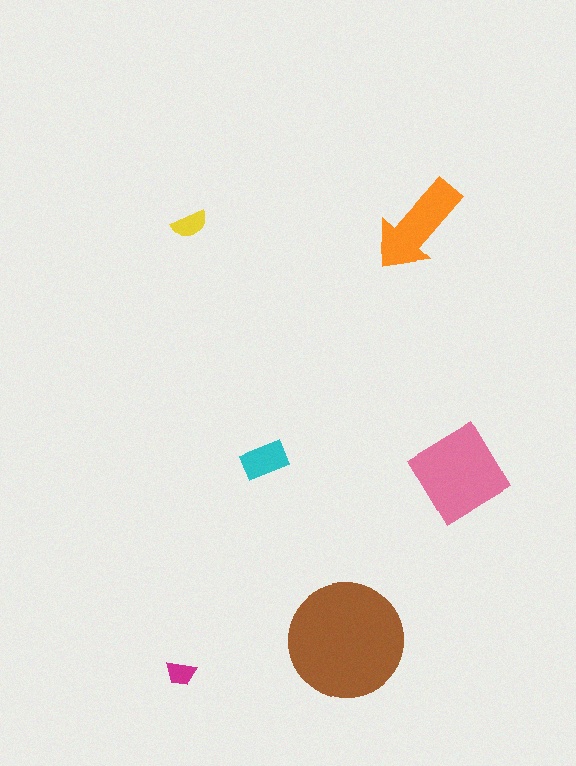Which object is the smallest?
The magenta trapezoid.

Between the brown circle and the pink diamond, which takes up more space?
The brown circle.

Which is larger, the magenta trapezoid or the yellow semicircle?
The yellow semicircle.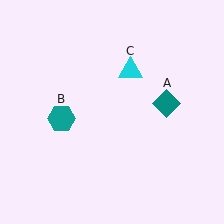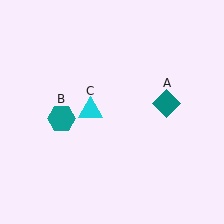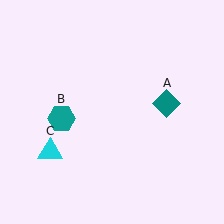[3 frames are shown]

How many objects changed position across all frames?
1 object changed position: cyan triangle (object C).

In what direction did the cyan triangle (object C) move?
The cyan triangle (object C) moved down and to the left.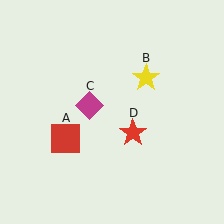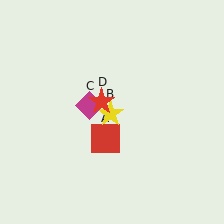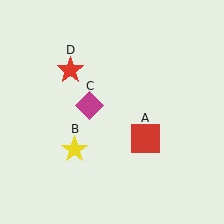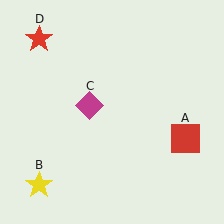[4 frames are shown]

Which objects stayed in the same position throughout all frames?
Magenta diamond (object C) remained stationary.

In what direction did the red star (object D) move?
The red star (object D) moved up and to the left.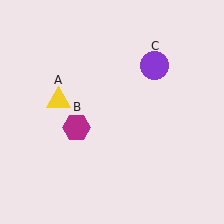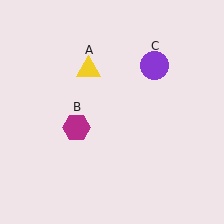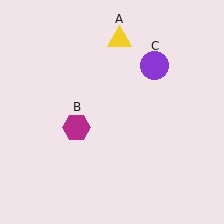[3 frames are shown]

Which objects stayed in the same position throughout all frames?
Magenta hexagon (object B) and purple circle (object C) remained stationary.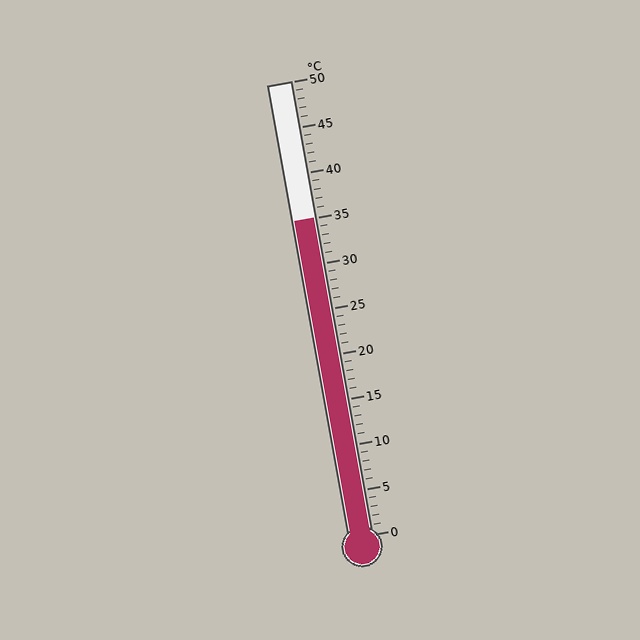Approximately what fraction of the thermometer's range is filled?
The thermometer is filled to approximately 70% of its range.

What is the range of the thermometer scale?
The thermometer scale ranges from 0°C to 50°C.